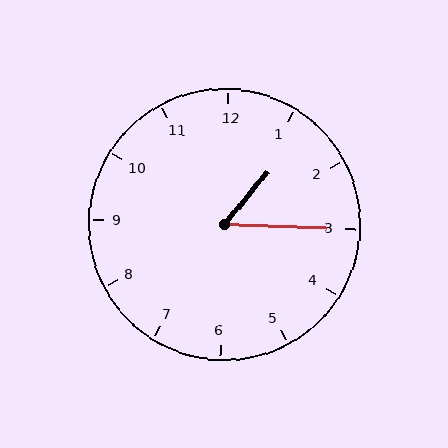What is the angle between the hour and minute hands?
Approximately 52 degrees.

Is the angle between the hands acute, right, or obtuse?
It is acute.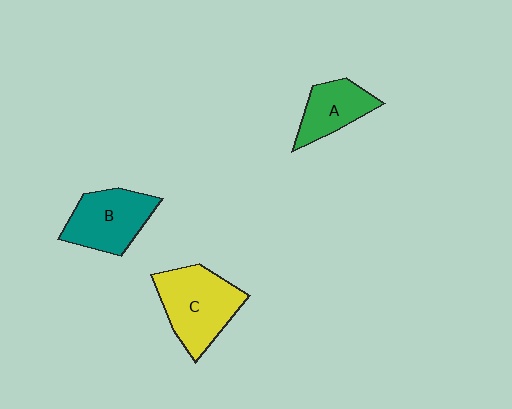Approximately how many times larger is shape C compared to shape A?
Approximately 1.6 times.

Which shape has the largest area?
Shape C (yellow).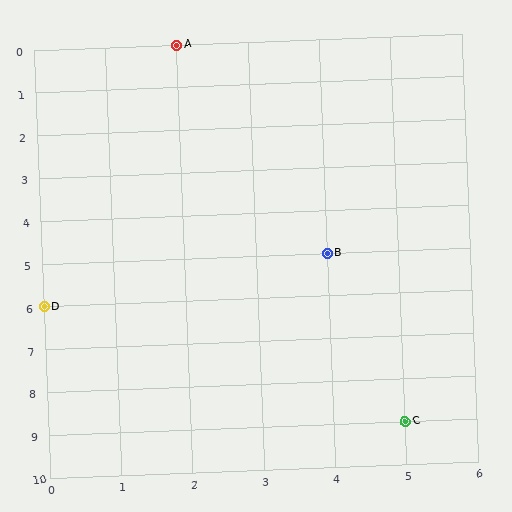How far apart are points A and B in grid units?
Points A and B are 2 columns and 5 rows apart (about 5.4 grid units diagonally).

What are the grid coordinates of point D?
Point D is at grid coordinates (0, 6).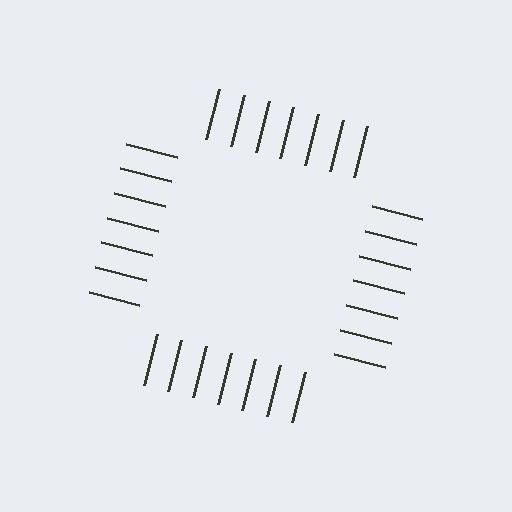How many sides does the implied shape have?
4 sides — the line-ends trace a square.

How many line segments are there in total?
28 — 7 along each of the 4 edges.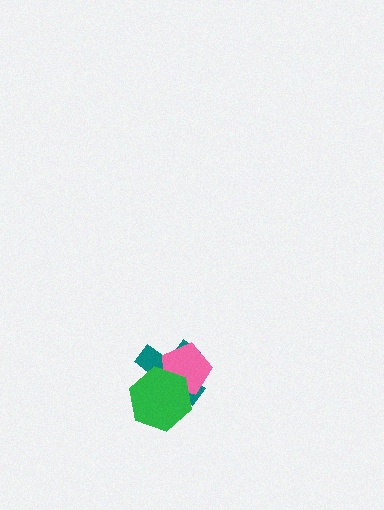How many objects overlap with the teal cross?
2 objects overlap with the teal cross.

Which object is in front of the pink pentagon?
The green hexagon is in front of the pink pentagon.